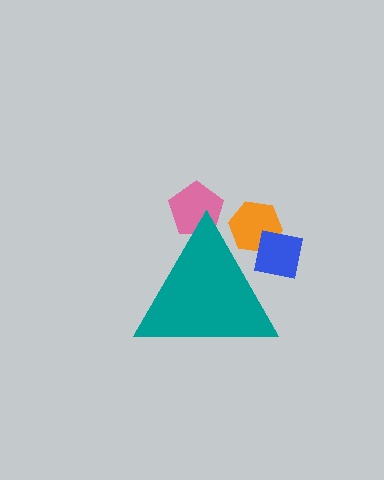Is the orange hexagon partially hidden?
Yes, the orange hexagon is partially hidden behind the teal triangle.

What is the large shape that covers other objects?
A teal triangle.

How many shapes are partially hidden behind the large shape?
3 shapes are partially hidden.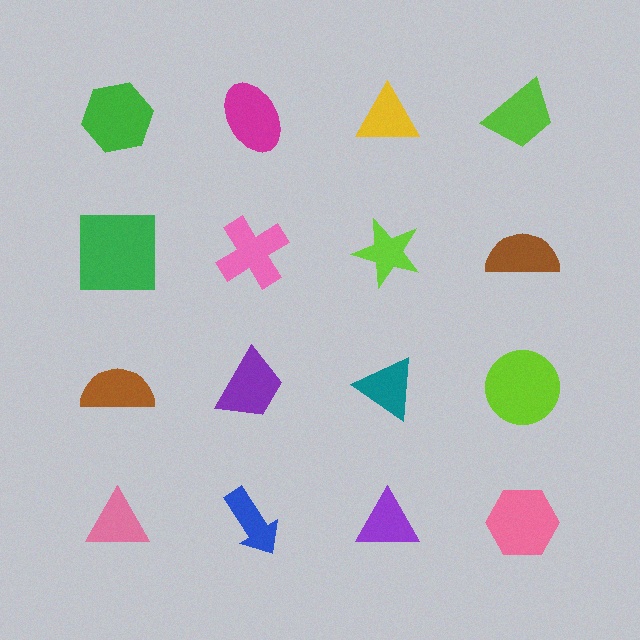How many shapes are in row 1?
4 shapes.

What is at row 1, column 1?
A green hexagon.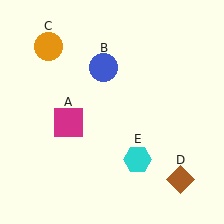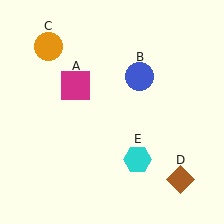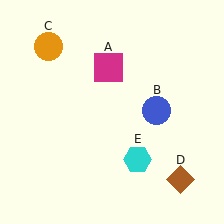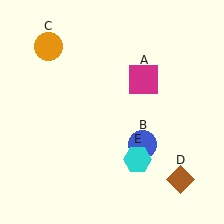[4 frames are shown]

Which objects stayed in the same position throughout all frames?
Orange circle (object C) and brown diamond (object D) and cyan hexagon (object E) remained stationary.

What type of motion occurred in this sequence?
The magenta square (object A), blue circle (object B) rotated clockwise around the center of the scene.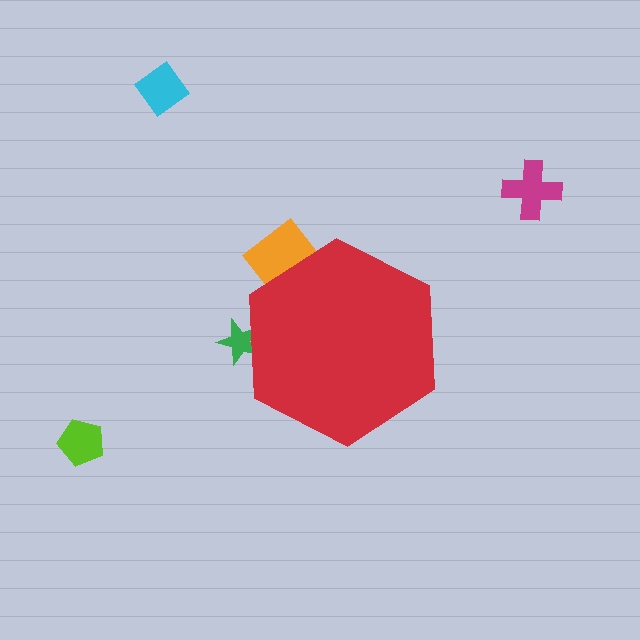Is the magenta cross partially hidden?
No, the magenta cross is fully visible.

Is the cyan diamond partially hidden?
No, the cyan diamond is fully visible.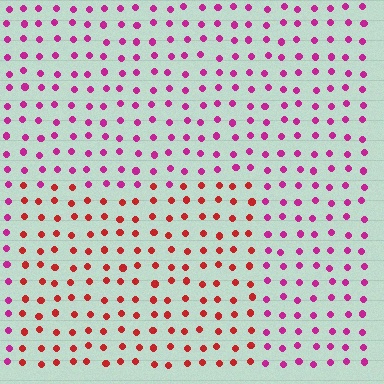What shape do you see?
I see a rectangle.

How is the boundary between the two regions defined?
The boundary is defined purely by a slight shift in hue (about 41 degrees). Spacing, size, and orientation are identical on both sides.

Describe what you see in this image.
The image is filled with small magenta elements in a uniform arrangement. A rectangle-shaped region is visible where the elements are tinted to a slightly different hue, forming a subtle color boundary.